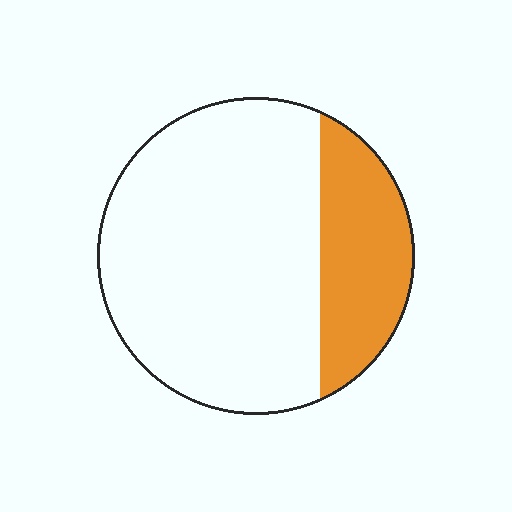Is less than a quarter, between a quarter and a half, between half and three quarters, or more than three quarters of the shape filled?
Between a quarter and a half.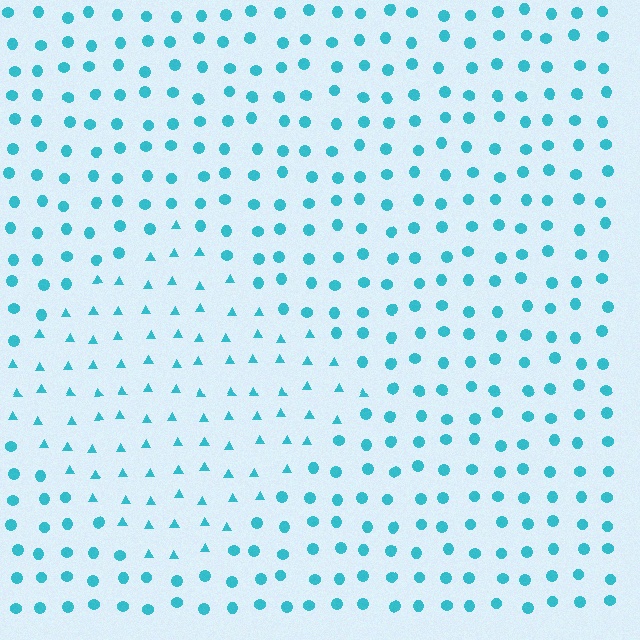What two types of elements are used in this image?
The image uses triangles inside the diamond region and circles outside it.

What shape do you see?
I see a diamond.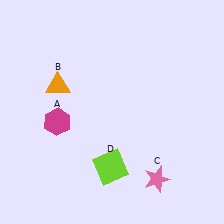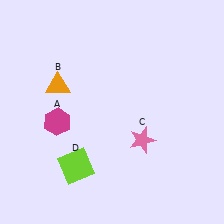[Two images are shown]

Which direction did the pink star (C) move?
The pink star (C) moved up.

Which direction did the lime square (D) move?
The lime square (D) moved left.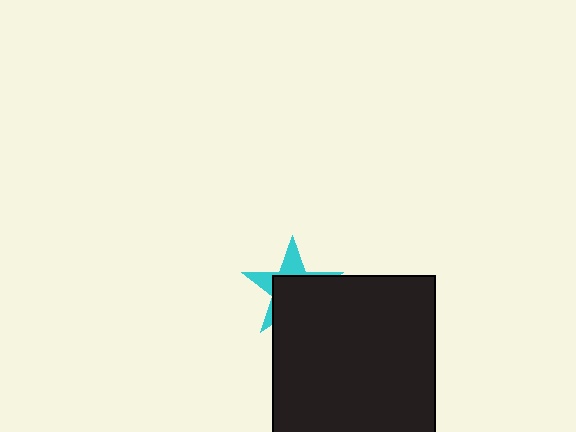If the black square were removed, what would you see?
You would see the complete cyan star.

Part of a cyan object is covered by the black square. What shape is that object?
It is a star.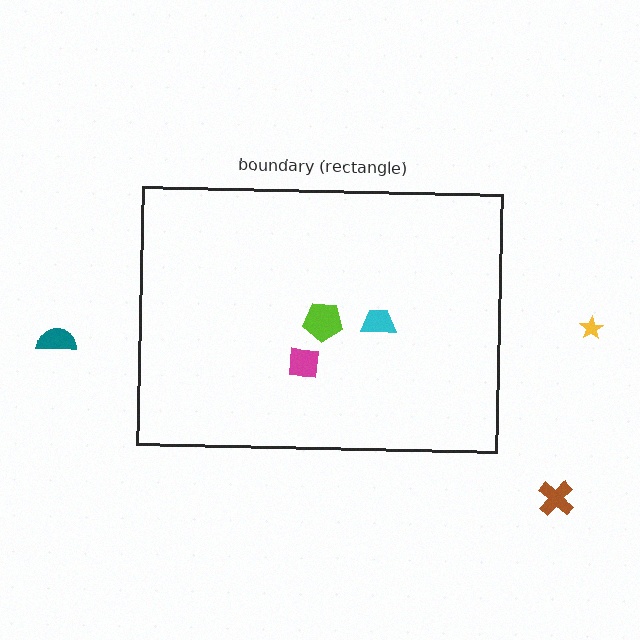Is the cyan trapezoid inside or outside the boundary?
Inside.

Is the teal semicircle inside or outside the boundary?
Outside.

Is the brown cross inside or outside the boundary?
Outside.